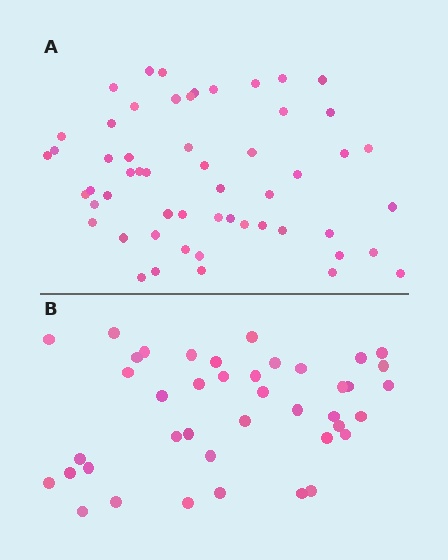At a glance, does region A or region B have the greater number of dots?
Region A (the top region) has more dots.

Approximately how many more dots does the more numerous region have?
Region A has approximately 15 more dots than region B.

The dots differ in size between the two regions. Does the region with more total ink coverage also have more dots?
No. Region B has more total ink coverage because its dots are larger, but region A actually contains more individual dots. Total area can be misleading — the number of items is what matters here.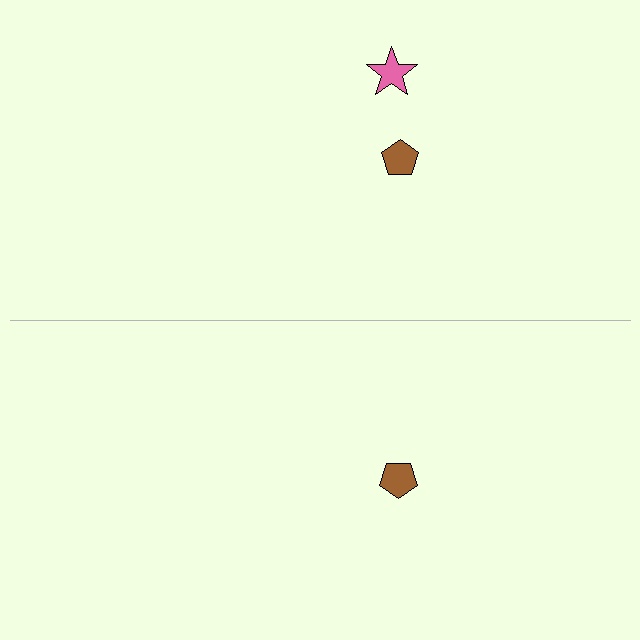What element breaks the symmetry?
A pink star is missing from the bottom side.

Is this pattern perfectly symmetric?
No, the pattern is not perfectly symmetric. A pink star is missing from the bottom side.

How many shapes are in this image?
There are 3 shapes in this image.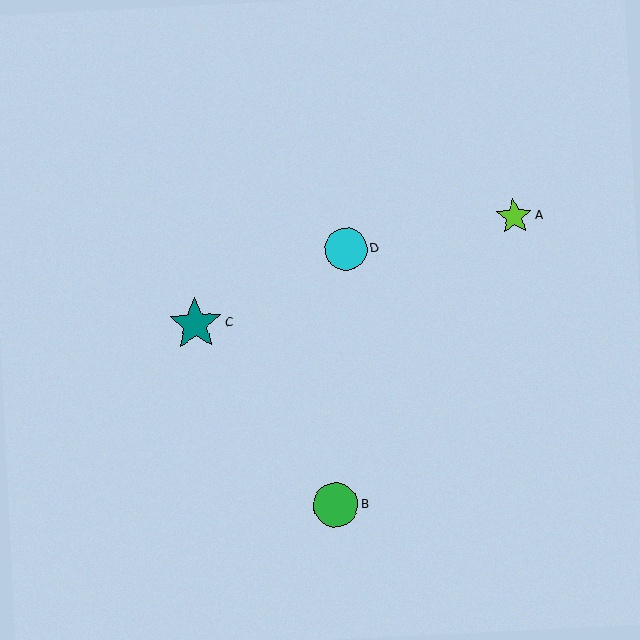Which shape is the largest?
The teal star (labeled C) is the largest.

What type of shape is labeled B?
Shape B is a green circle.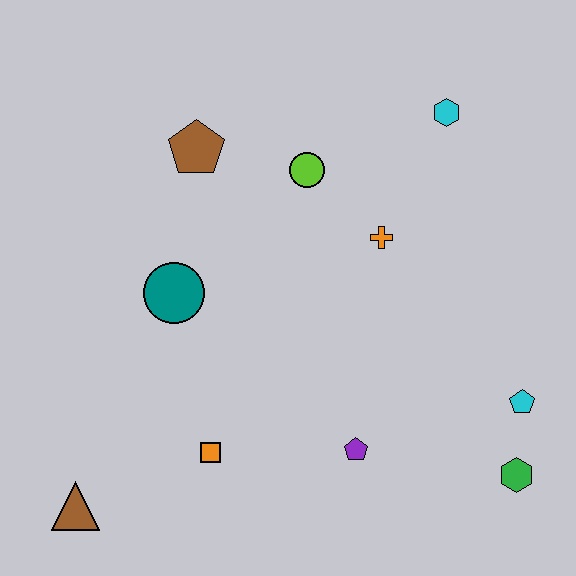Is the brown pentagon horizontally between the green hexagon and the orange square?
No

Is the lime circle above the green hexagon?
Yes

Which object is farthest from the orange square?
The cyan hexagon is farthest from the orange square.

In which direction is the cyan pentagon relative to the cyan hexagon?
The cyan pentagon is below the cyan hexagon.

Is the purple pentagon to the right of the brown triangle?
Yes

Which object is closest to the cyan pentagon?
The green hexagon is closest to the cyan pentagon.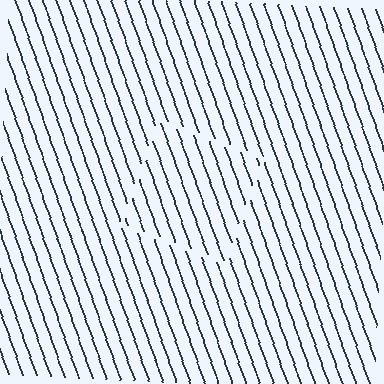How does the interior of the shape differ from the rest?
The interior of the shape contains the same grating, shifted by half a period — the contour is defined by the phase discontinuity where line-ends from the inner and outer gratings abut.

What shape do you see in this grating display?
An illusory square. The interior of the shape contains the same grating, shifted by half a period — the contour is defined by the phase discontinuity where line-ends from the inner and outer gratings abut.